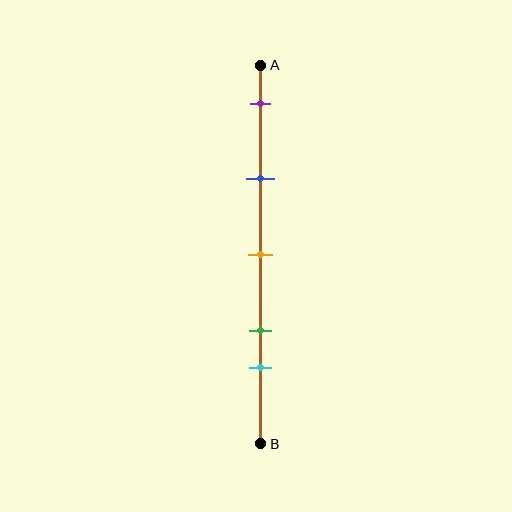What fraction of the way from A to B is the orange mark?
The orange mark is approximately 50% (0.5) of the way from A to B.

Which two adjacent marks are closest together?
The green and cyan marks are the closest adjacent pair.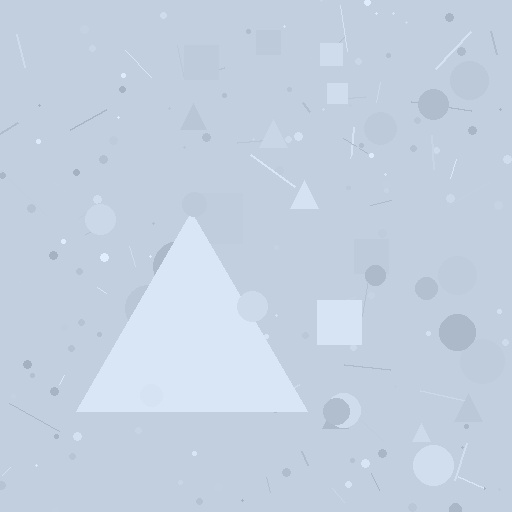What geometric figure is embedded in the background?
A triangle is embedded in the background.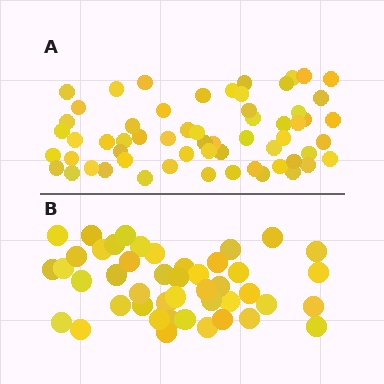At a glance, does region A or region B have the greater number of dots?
Region A (the top region) has more dots.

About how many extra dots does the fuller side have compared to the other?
Region A has approximately 15 more dots than region B.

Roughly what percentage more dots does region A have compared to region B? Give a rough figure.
About 35% more.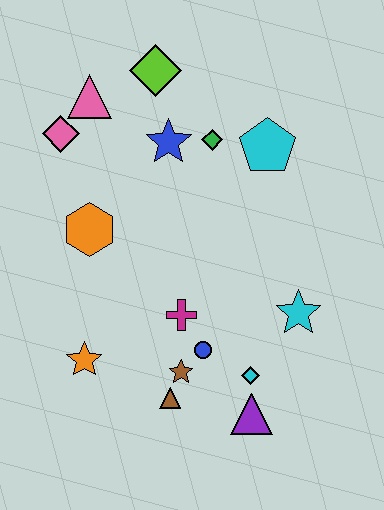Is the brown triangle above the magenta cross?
No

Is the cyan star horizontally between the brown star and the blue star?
No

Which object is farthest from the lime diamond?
The purple triangle is farthest from the lime diamond.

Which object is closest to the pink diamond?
The pink triangle is closest to the pink diamond.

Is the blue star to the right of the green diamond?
No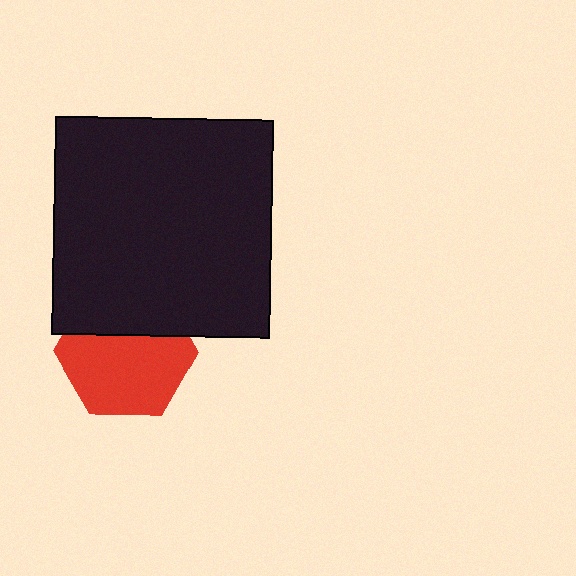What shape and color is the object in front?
The object in front is a black square.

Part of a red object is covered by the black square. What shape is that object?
It is a hexagon.